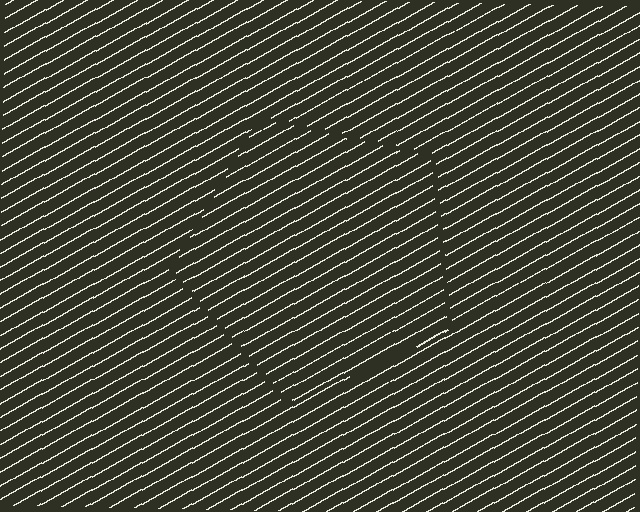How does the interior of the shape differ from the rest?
The interior of the shape contains the same grating, shifted by half a period — the contour is defined by the phase discontinuity where line-ends from the inner and outer gratings abut.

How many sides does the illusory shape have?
5 sides — the line-ends trace a pentagon.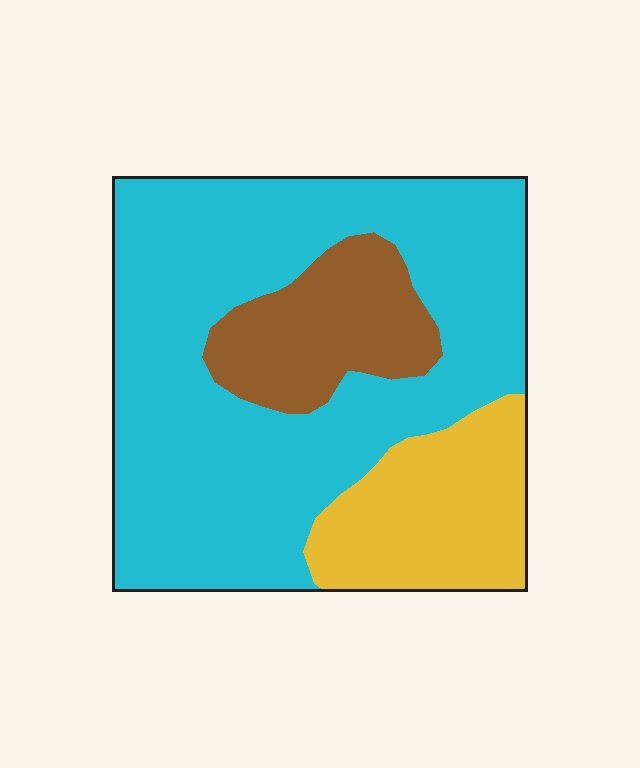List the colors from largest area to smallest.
From largest to smallest: cyan, yellow, brown.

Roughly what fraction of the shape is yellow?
Yellow covers about 20% of the shape.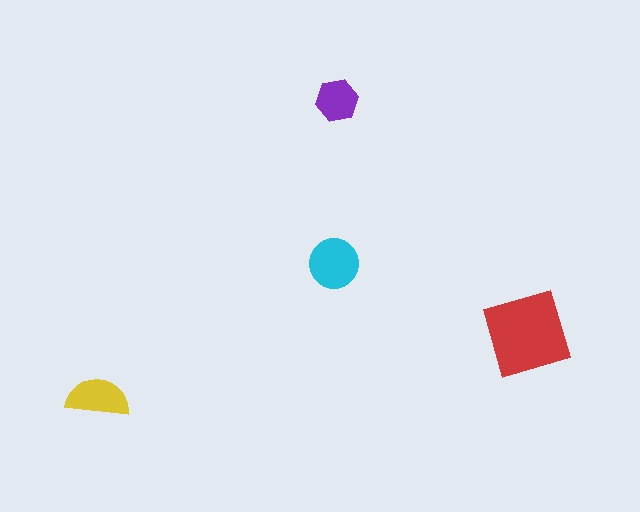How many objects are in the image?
There are 4 objects in the image.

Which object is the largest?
The red diamond.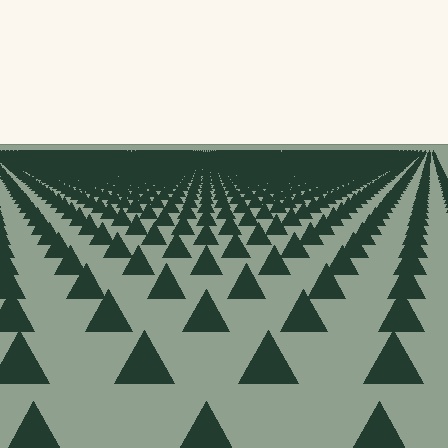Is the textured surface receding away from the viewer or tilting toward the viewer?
The surface is receding away from the viewer. Texture elements get smaller and denser toward the top.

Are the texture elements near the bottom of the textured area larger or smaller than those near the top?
Larger. Near the bottom, elements are closer to the viewer and appear at a bigger on-screen size.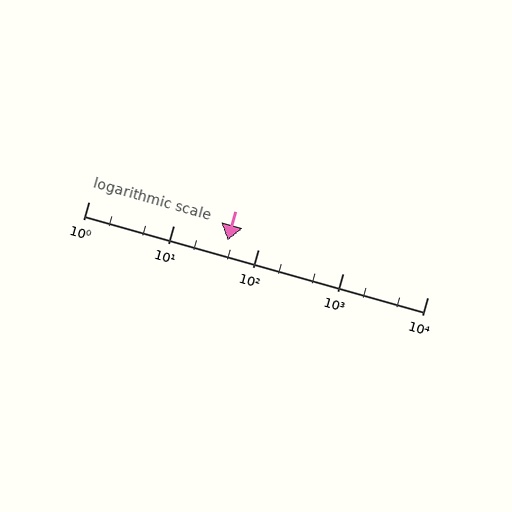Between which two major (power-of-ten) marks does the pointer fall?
The pointer is between 10 and 100.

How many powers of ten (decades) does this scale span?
The scale spans 4 decades, from 1 to 10000.